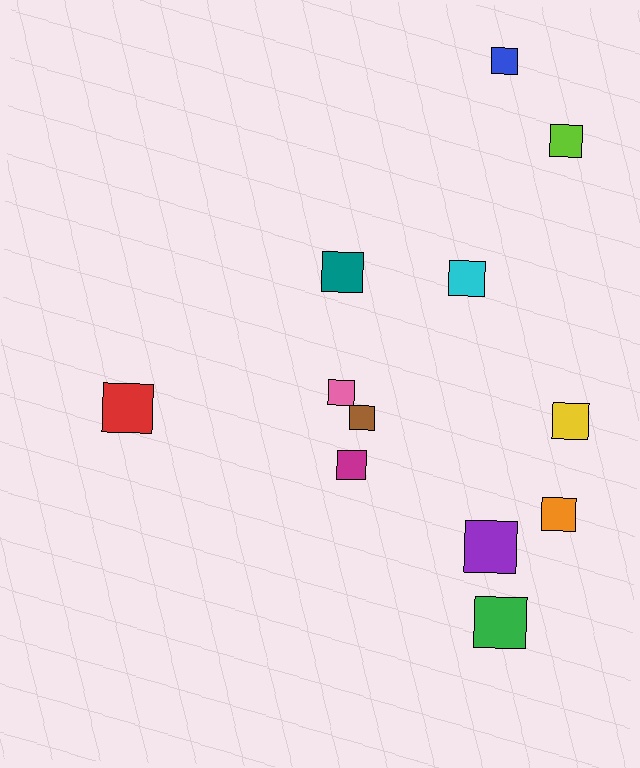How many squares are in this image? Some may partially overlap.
There are 12 squares.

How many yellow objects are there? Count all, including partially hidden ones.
There is 1 yellow object.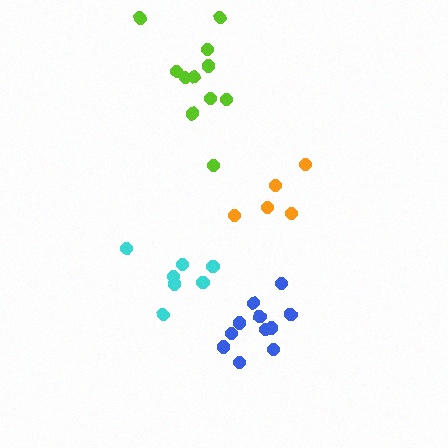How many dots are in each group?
Group 1: 7 dots, Group 2: 11 dots, Group 3: 5 dots, Group 4: 11 dots (34 total).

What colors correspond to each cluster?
The clusters are colored: cyan, lime, orange, blue.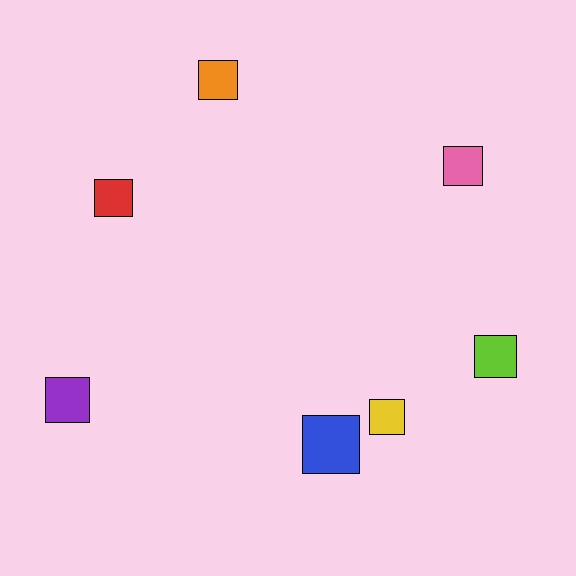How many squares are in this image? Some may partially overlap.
There are 7 squares.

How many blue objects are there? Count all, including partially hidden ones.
There is 1 blue object.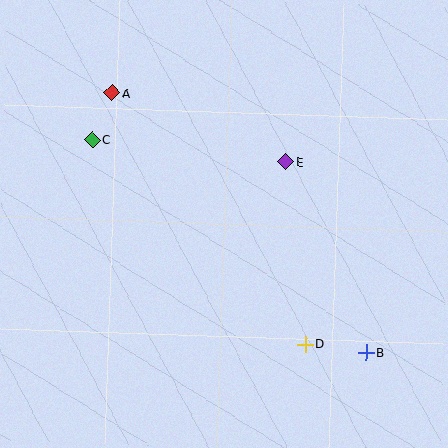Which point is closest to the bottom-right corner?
Point B is closest to the bottom-right corner.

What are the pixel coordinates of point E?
Point E is at (286, 162).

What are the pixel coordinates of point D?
Point D is at (305, 344).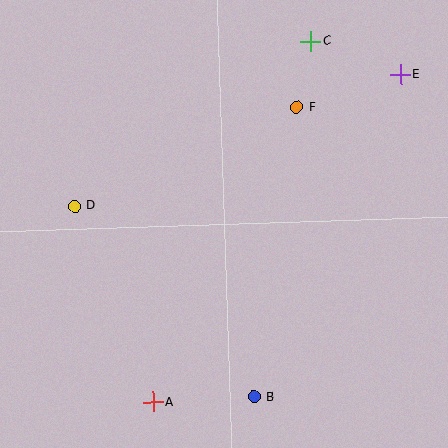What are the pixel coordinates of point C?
Point C is at (311, 41).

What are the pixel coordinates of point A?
Point A is at (153, 402).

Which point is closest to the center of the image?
Point F at (297, 108) is closest to the center.